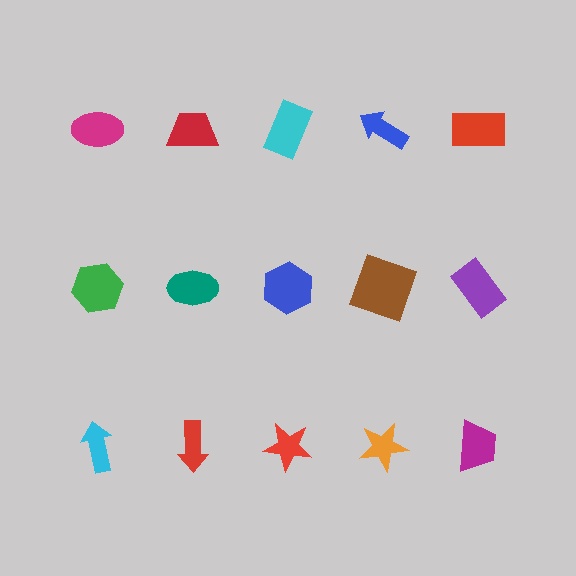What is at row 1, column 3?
A cyan rectangle.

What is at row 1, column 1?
A magenta ellipse.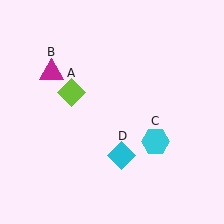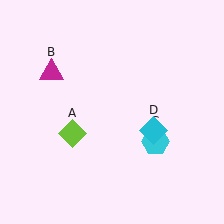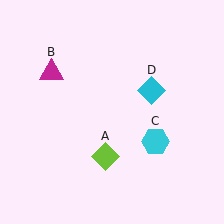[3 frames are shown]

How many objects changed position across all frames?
2 objects changed position: lime diamond (object A), cyan diamond (object D).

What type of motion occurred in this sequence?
The lime diamond (object A), cyan diamond (object D) rotated counterclockwise around the center of the scene.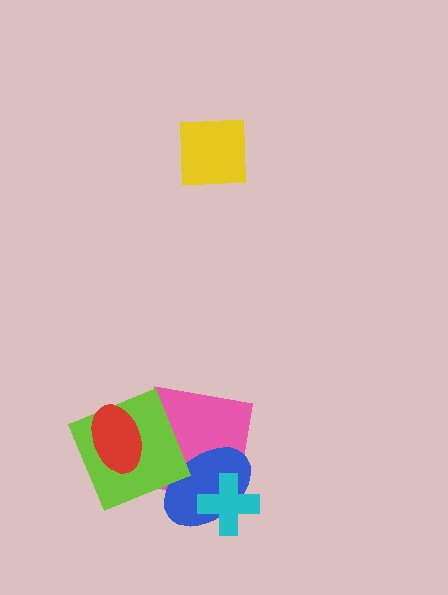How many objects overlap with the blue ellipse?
3 objects overlap with the blue ellipse.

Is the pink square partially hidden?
Yes, it is partially covered by another shape.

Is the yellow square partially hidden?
No, no other shape covers it.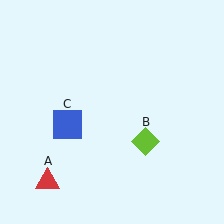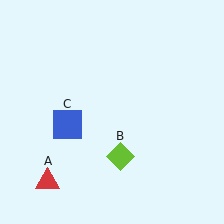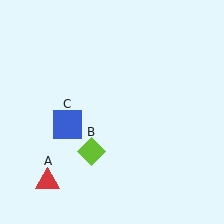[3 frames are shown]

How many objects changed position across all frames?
1 object changed position: lime diamond (object B).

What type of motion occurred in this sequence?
The lime diamond (object B) rotated clockwise around the center of the scene.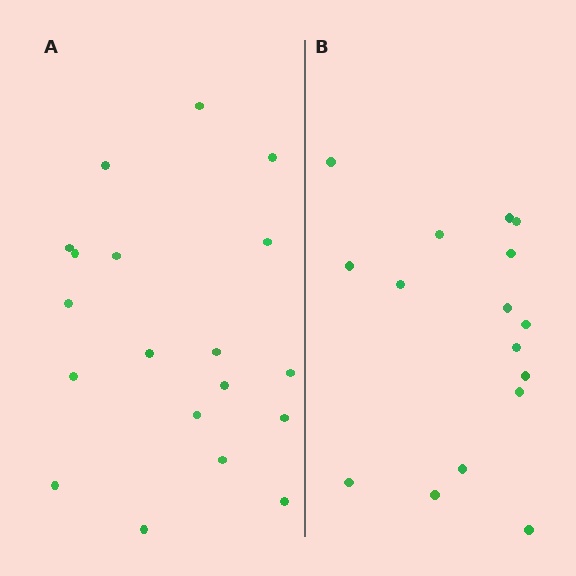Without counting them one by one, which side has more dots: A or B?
Region A (the left region) has more dots.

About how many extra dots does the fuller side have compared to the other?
Region A has just a few more — roughly 2 or 3 more dots than region B.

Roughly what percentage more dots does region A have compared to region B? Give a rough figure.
About 20% more.